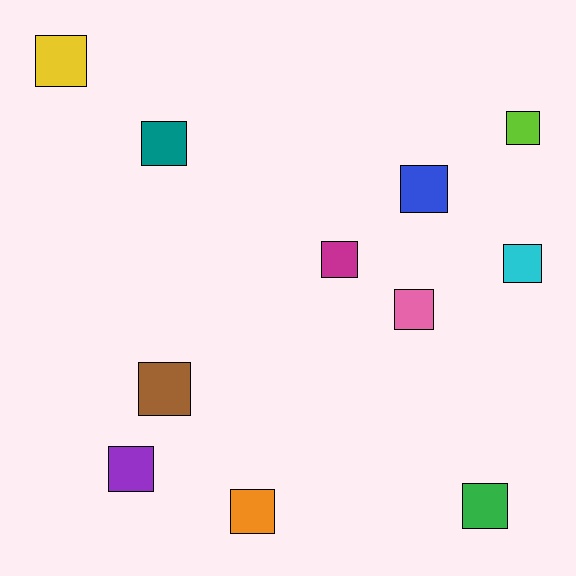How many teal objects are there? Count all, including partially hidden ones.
There is 1 teal object.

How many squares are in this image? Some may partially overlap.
There are 11 squares.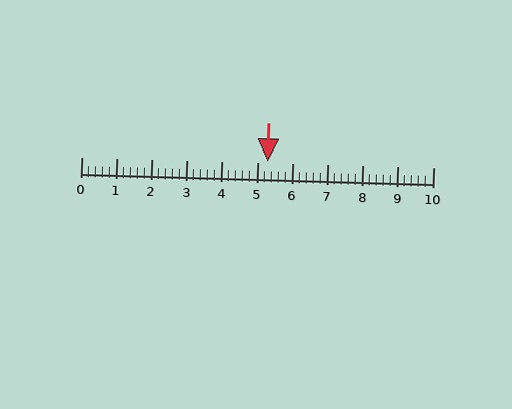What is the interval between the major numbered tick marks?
The major tick marks are spaced 1 units apart.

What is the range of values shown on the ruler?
The ruler shows values from 0 to 10.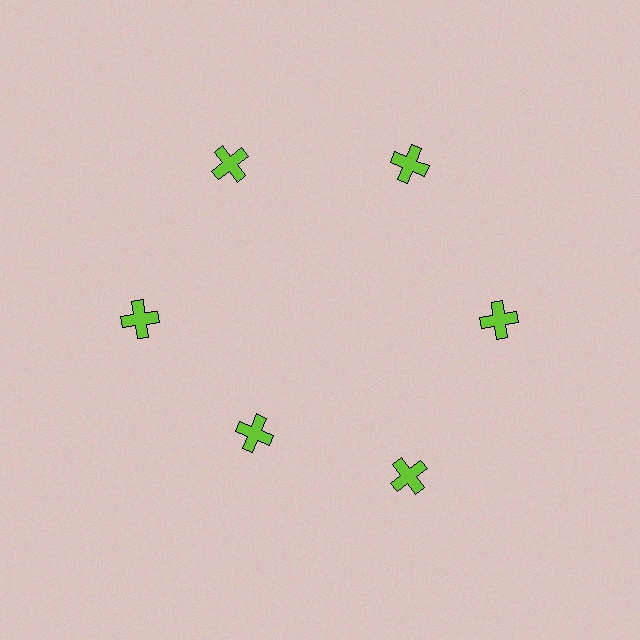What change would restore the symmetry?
The symmetry would be restored by moving it outward, back onto the ring so that all 6 crosses sit at equal angles and equal distance from the center.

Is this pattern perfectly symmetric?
No. The 6 lime crosses are arranged in a ring, but one element near the 7 o'clock position is pulled inward toward the center, breaking the 6-fold rotational symmetry.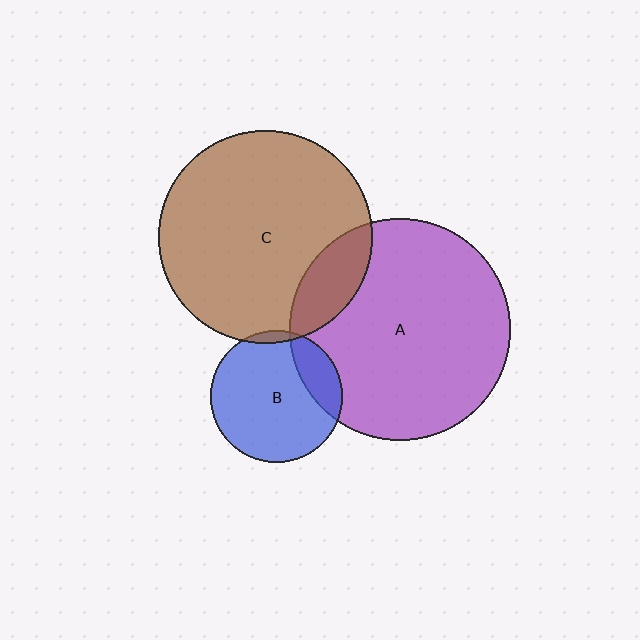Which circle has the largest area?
Circle A (purple).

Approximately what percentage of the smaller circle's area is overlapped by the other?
Approximately 5%.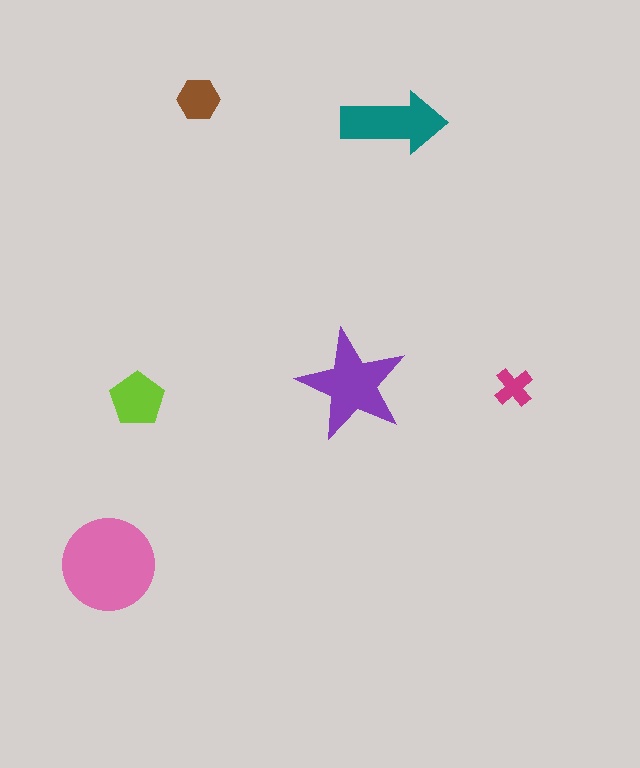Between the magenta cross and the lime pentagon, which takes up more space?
The lime pentagon.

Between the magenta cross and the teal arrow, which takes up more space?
The teal arrow.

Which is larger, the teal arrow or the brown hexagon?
The teal arrow.